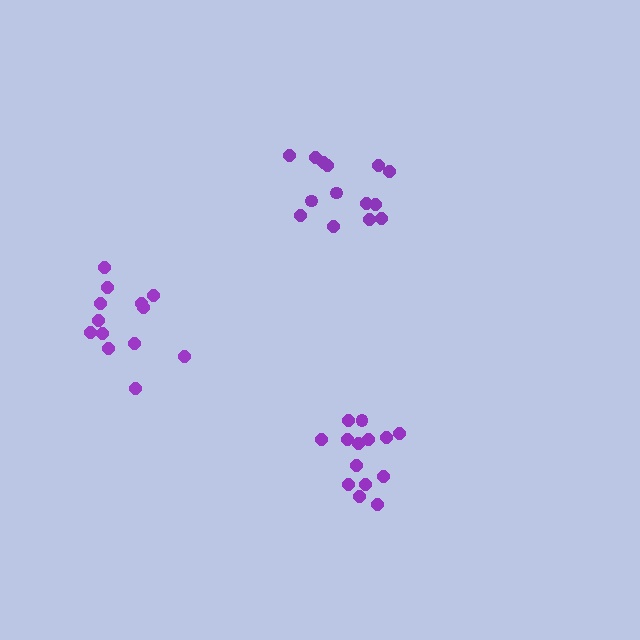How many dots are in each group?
Group 1: 13 dots, Group 2: 14 dots, Group 3: 14 dots (41 total).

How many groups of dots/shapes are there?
There are 3 groups.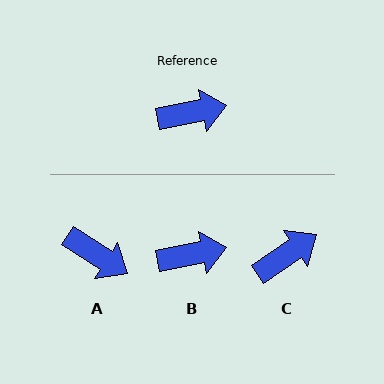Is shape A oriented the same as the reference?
No, it is off by about 44 degrees.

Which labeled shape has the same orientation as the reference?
B.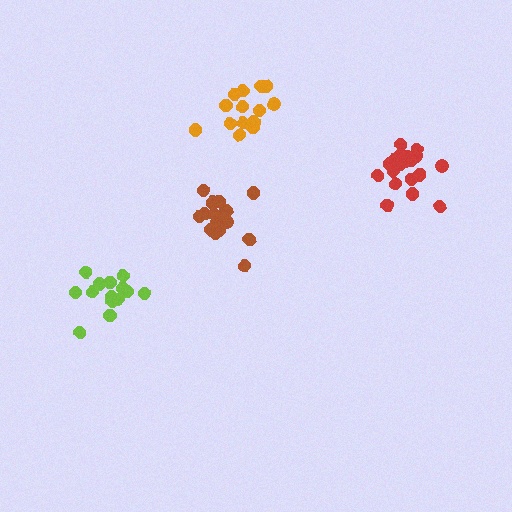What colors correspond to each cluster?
The clusters are colored: red, brown, lime, orange.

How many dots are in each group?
Group 1: 20 dots, Group 2: 18 dots, Group 3: 14 dots, Group 4: 14 dots (66 total).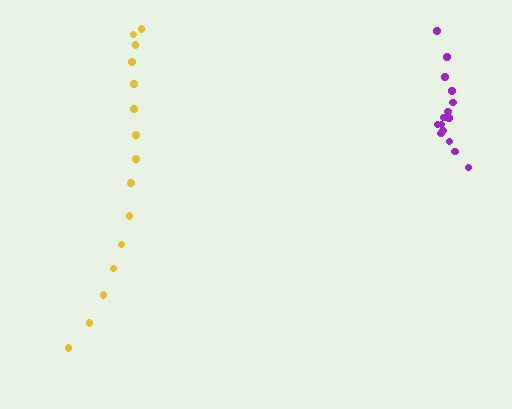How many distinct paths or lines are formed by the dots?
There are 2 distinct paths.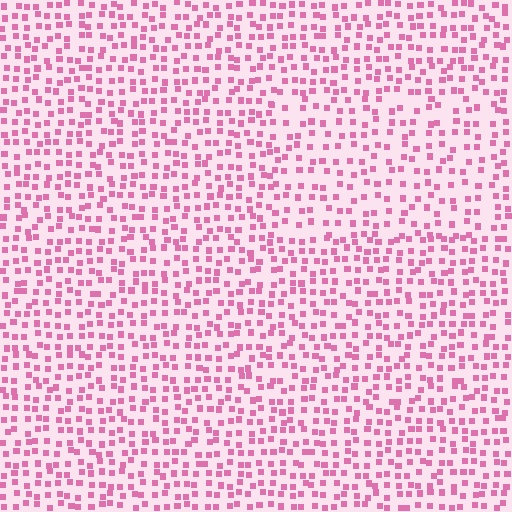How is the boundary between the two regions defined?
The boundary is defined by a change in element density (approximately 1.4x ratio). All elements are the same color, size, and shape.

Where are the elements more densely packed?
The elements are more densely packed outside the rectangle boundary.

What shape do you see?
I see a rectangle.